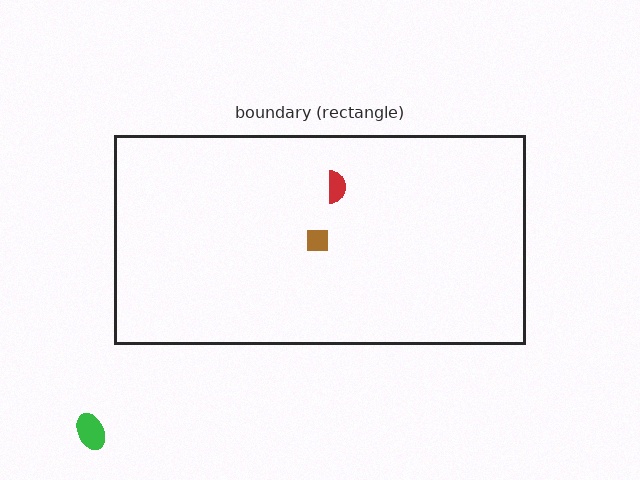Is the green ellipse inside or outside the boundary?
Outside.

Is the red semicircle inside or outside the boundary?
Inside.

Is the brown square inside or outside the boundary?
Inside.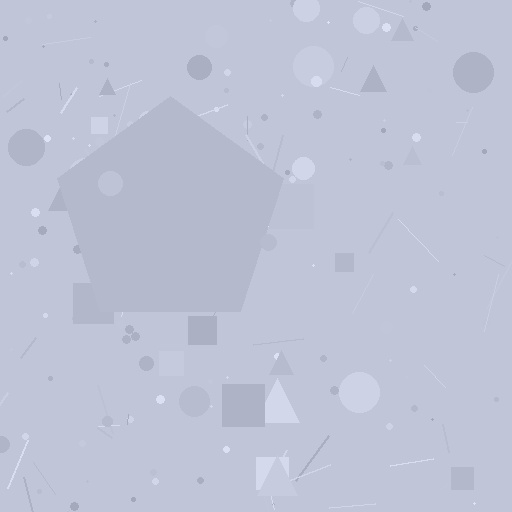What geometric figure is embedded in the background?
A pentagon is embedded in the background.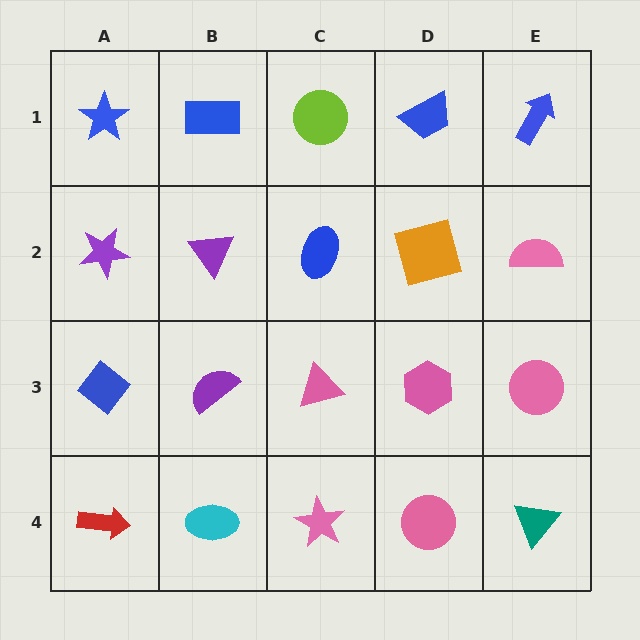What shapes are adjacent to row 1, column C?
A blue ellipse (row 2, column C), a blue rectangle (row 1, column B), a blue trapezoid (row 1, column D).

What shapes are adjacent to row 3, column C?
A blue ellipse (row 2, column C), a pink star (row 4, column C), a purple semicircle (row 3, column B), a pink hexagon (row 3, column D).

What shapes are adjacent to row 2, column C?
A lime circle (row 1, column C), a pink triangle (row 3, column C), a purple triangle (row 2, column B), an orange square (row 2, column D).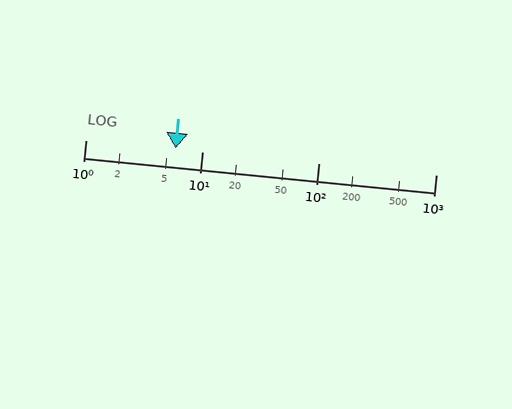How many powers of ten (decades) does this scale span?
The scale spans 3 decades, from 1 to 1000.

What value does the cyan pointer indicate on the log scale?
The pointer indicates approximately 5.9.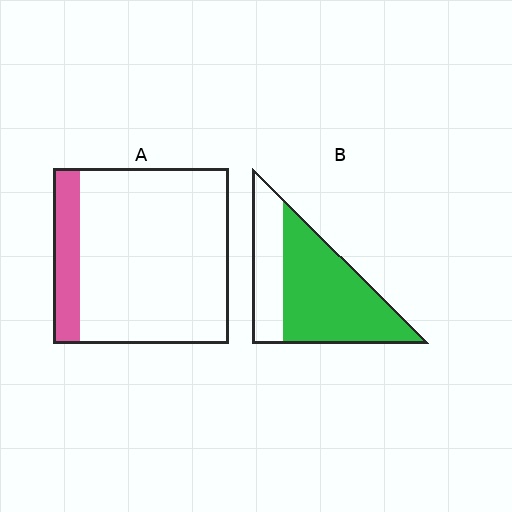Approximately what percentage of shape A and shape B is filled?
A is approximately 15% and B is approximately 70%.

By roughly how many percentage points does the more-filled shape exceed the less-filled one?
By roughly 55 percentage points (B over A).